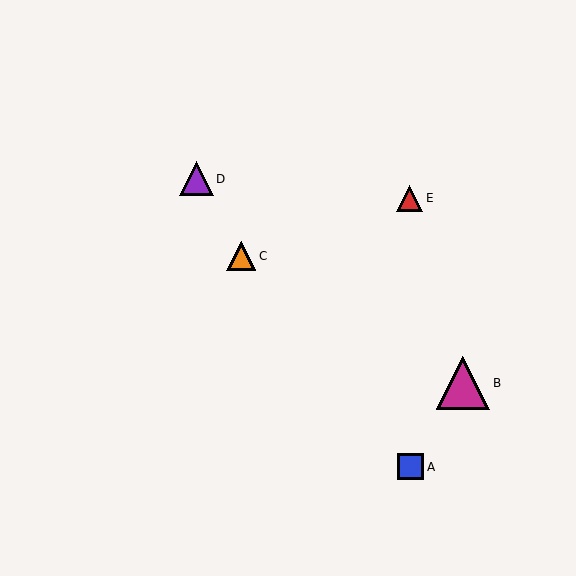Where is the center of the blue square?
The center of the blue square is at (411, 467).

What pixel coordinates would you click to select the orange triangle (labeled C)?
Click at (241, 256) to select the orange triangle C.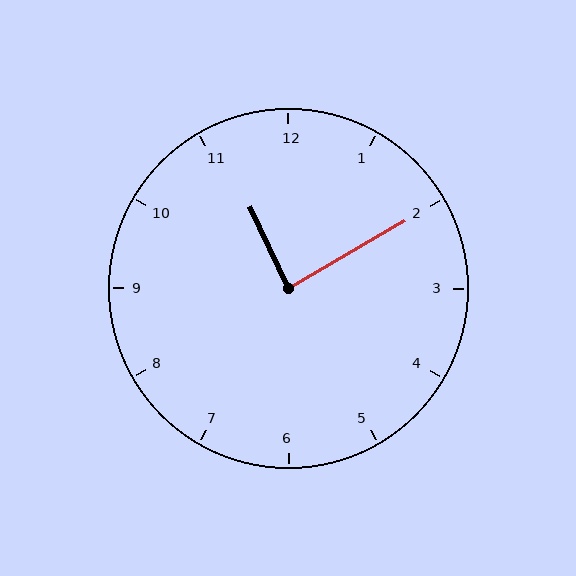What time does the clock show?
11:10.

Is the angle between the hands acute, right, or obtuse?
It is right.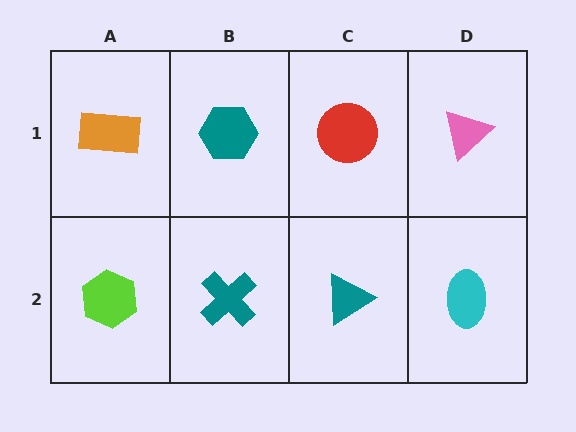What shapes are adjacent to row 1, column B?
A teal cross (row 2, column B), an orange rectangle (row 1, column A), a red circle (row 1, column C).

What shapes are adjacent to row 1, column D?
A cyan ellipse (row 2, column D), a red circle (row 1, column C).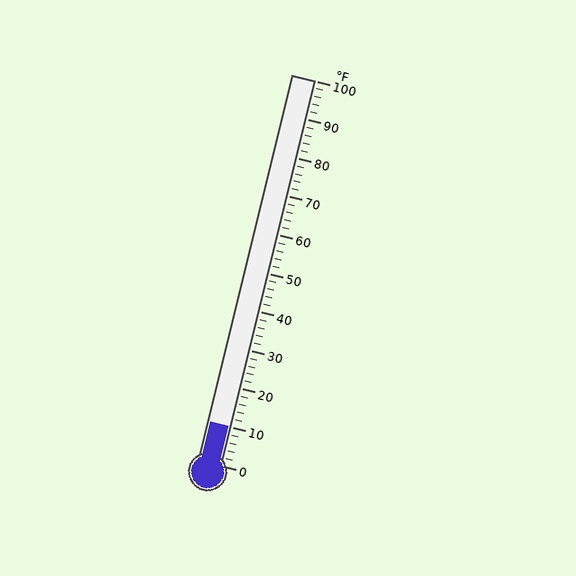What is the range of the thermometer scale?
The thermometer scale ranges from 0°F to 100°F.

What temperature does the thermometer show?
The thermometer shows approximately 10°F.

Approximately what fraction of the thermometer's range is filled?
The thermometer is filled to approximately 10% of its range.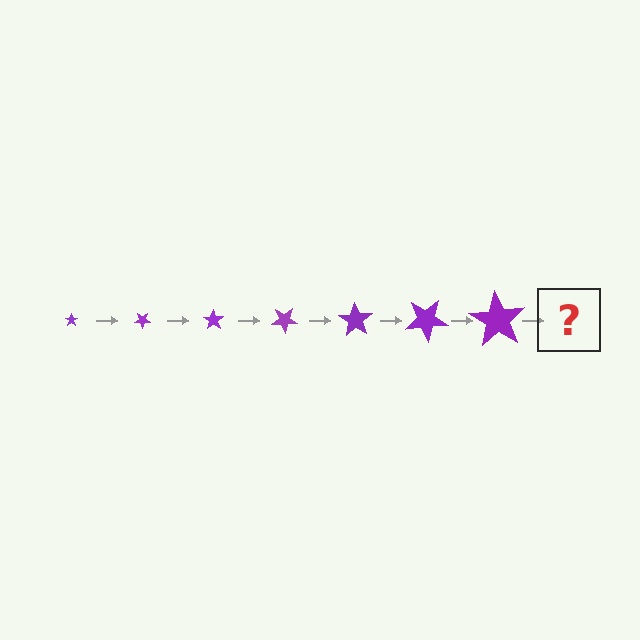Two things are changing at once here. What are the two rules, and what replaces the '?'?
The two rules are that the star grows larger each step and it rotates 35 degrees each step. The '?' should be a star, larger than the previous one and rotated 245 degrees from the start.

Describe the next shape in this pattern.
It should be a star, larger than the previous one and rotated 245 degrees from the start.